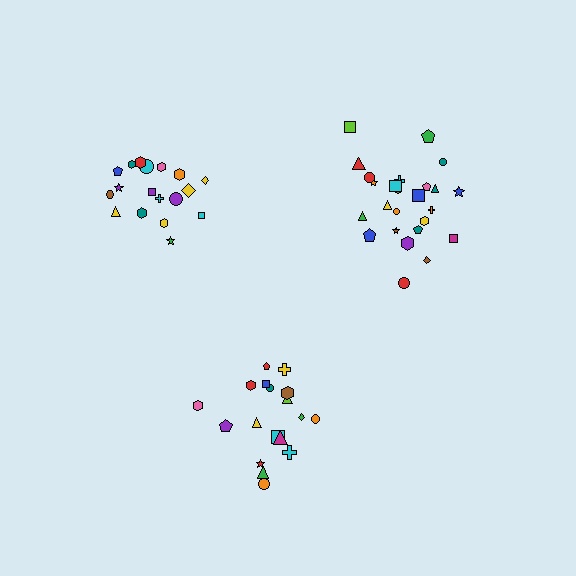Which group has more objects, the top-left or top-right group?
The top-right group.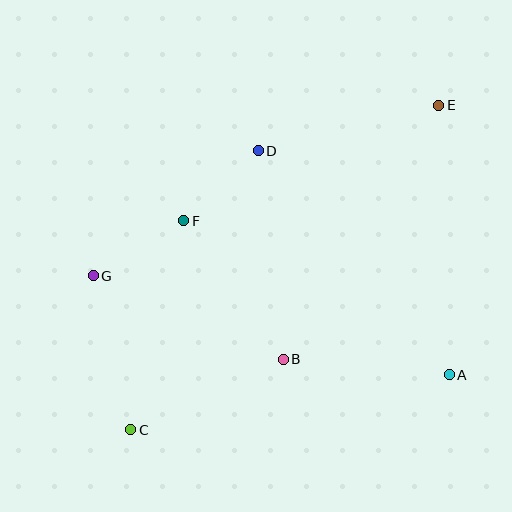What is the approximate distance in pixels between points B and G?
The distance between B and G is approximately 208 pixels.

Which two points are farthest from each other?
Points C and E are farthest from each other.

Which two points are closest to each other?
Points D and F are closest to each other.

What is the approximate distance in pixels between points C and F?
The distance between C and F is approximately 216 pixels.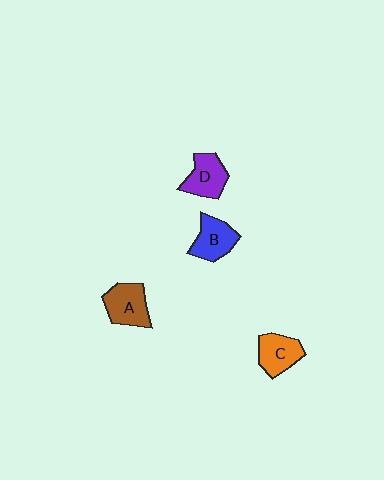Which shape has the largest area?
Shape A (brown).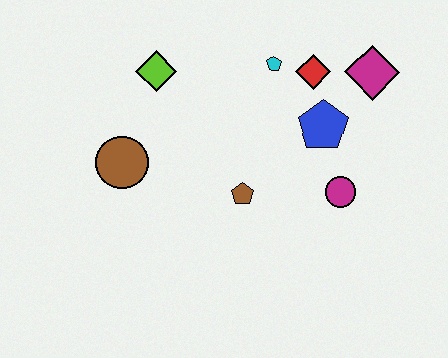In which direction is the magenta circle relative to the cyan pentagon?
The magenta circle is below the cyan pentagon.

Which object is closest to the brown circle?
The lime diamond is closest to the brown circle.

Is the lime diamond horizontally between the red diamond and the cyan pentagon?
No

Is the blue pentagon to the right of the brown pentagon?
Yes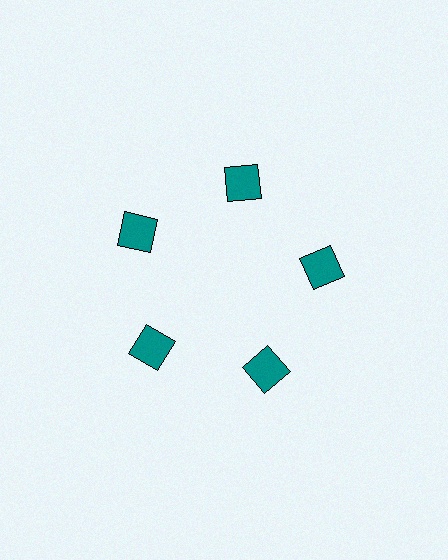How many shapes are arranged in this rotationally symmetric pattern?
There are 5 shapes, arranged in 5 groups of 1.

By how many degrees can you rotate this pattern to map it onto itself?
The pattern maps onto itself every 72 degrees of rotation.